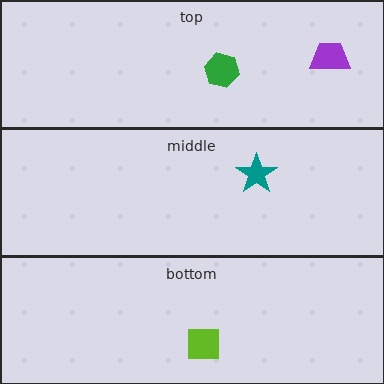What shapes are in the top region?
The purple trapezoid, the green hexagon.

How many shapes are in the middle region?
1.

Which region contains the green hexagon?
The top region.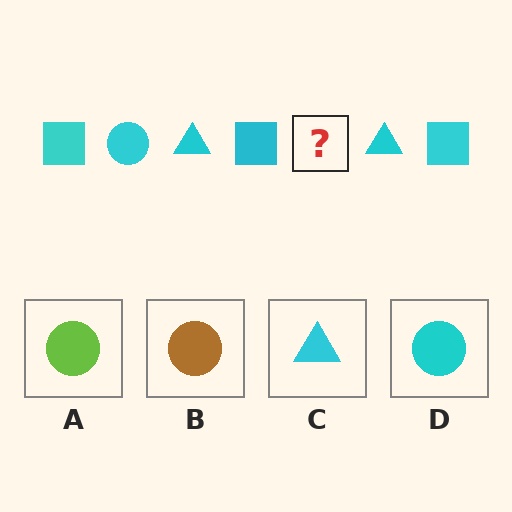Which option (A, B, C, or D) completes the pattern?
D.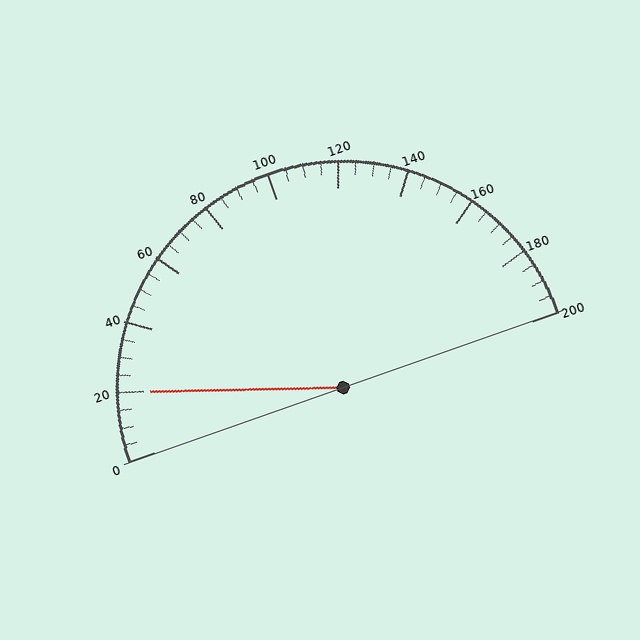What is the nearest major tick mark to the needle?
The nearest major tick mark is 20.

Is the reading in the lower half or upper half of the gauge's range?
The reading is in the lower half of the range (0 to 200).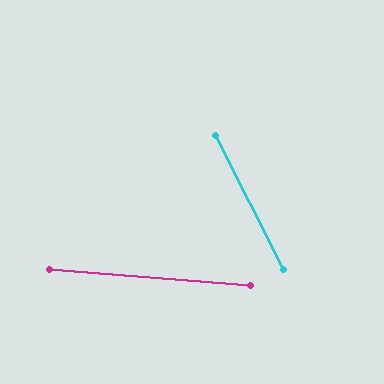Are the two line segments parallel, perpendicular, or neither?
Neither parallel nor perpendicular — they differ by about 58°.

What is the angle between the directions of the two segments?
Approximately 58 degrees.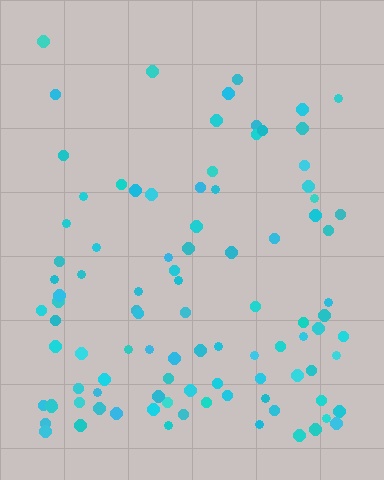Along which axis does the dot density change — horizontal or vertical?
Vertical.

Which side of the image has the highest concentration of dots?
The bottom.